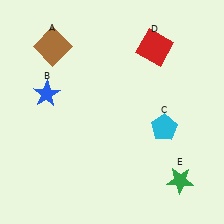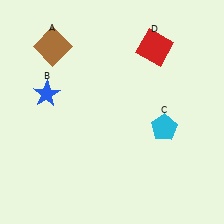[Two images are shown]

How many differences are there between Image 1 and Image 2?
There is 1 difference between the two images.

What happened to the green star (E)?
The green star (E) was removed in Image 2. It was in the bottom-right area of Image 1.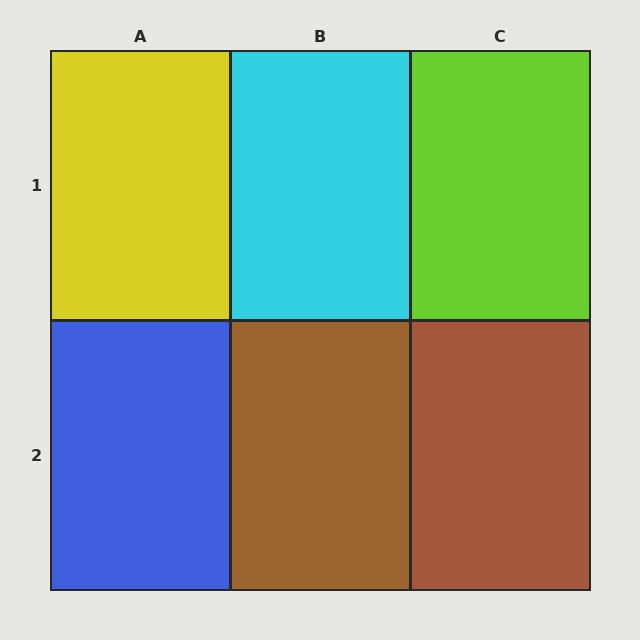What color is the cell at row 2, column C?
Brown.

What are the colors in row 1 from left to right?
Yellow, cyan, lime.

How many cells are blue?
1 cell is blue.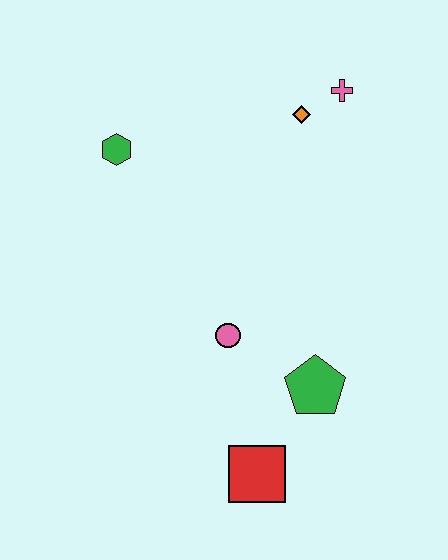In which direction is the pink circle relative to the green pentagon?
The pink circle is to the left of the green pentagon.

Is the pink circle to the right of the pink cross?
No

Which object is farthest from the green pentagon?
The green hexagon is farthest from the green pentagon.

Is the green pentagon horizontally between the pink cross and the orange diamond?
Yes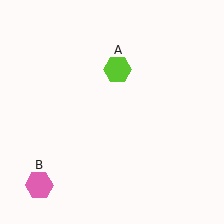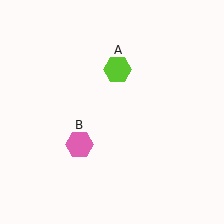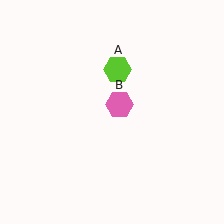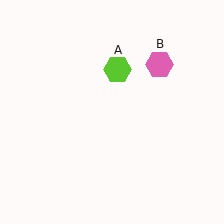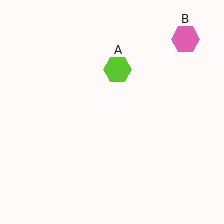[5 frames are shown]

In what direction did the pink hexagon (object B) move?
The pink hexagon (object B) moved up and to the right.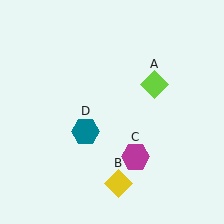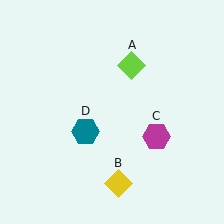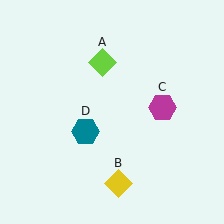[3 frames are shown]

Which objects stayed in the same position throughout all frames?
Yellow diamond (object B) and teal hexagon (object D) remained stationary.